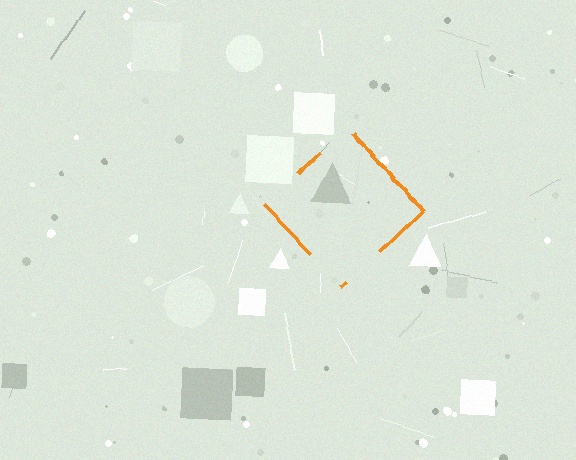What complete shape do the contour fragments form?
The contour fragments form a diamond.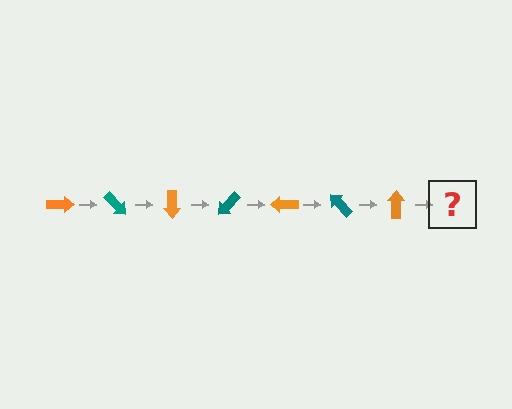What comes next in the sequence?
The next element should be a teal arrow, rotated 315 degrees from the start.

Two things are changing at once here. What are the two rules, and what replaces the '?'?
The two rules are that it rotates 45 degrees each step and the color cycles through orange and teal. The '?' should be a teal arrow, rotated 315 degrees from the start.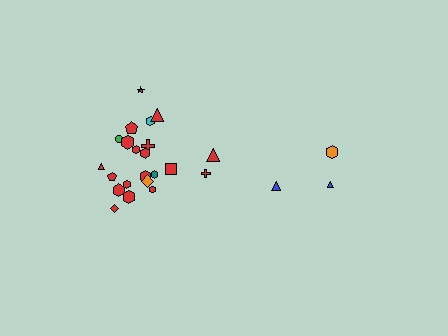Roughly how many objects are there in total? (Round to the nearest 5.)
Roughly 25 objects in total.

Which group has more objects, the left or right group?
The left group.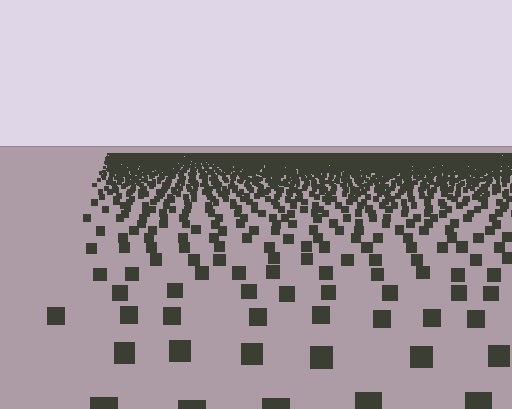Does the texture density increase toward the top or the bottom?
Density increases toward the top.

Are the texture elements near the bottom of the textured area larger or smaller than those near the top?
Larger. Near the bottom, elements are closer to the viewer and appear at a bigger on-screen size.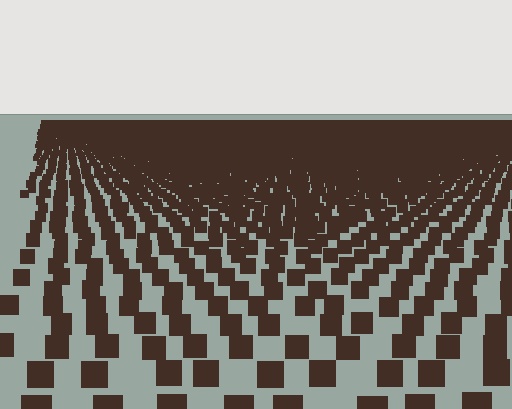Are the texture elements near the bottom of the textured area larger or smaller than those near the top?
Larger. Near the bottom, elements are closer to the viewer and appear at a bigger on-screen size.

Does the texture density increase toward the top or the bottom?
Density increases toward the top.